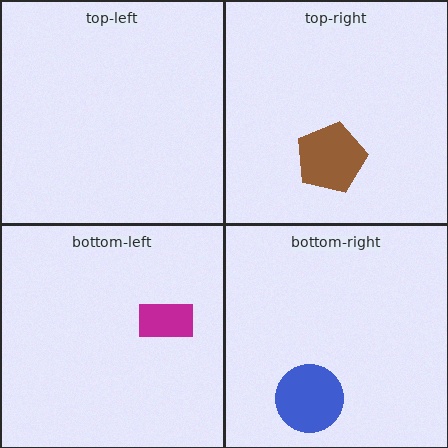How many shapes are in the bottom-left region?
1.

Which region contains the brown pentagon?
The top-right region.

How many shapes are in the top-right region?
1.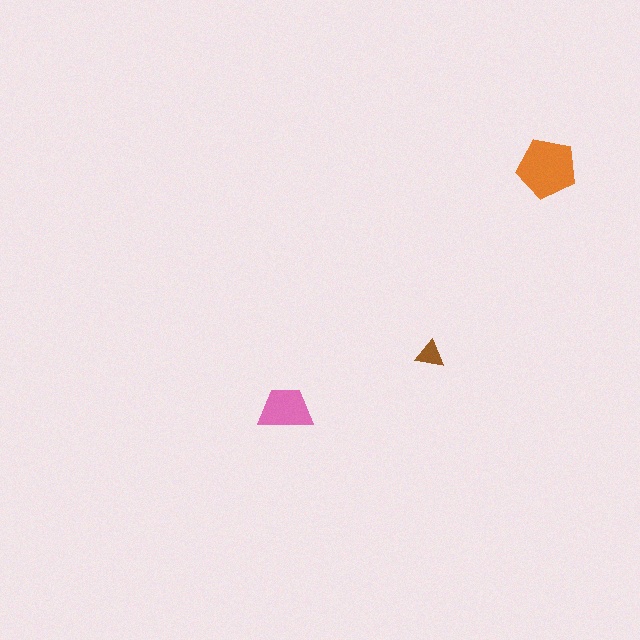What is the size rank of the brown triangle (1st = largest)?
3rd.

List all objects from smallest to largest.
The brown triangle, the pink trapezoid, the orange pentagon.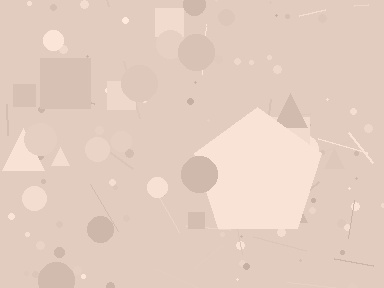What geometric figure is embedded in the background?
A pentagon is embedded in the background.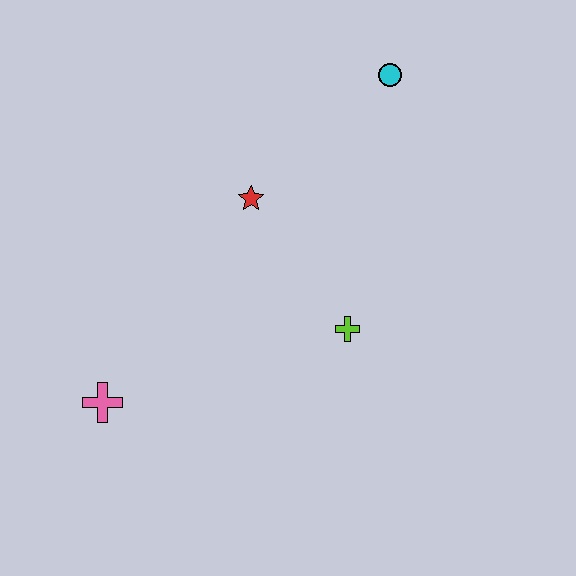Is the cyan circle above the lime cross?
Yes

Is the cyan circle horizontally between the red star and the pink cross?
No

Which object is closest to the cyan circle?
The red star is closest to the cyan circle.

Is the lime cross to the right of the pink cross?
Yes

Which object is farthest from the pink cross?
The cyan circle is farthest from the pink cross.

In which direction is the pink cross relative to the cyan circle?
The pink cross is below the cyan circle.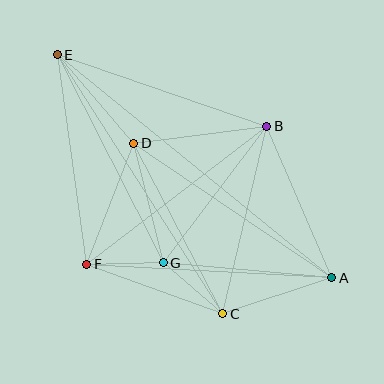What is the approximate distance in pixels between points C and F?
The distance between C and F is approximately 145 pixels.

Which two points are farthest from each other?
Points A and E are farthest from each other.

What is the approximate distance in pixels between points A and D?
The distance between A and D is approximately 239 pixels.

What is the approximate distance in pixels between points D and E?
The distance between D and E is approximately 117 pixels.